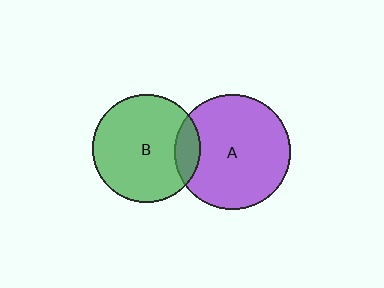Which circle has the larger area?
Circle A (purple).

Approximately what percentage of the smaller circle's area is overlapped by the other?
Approximately 15%.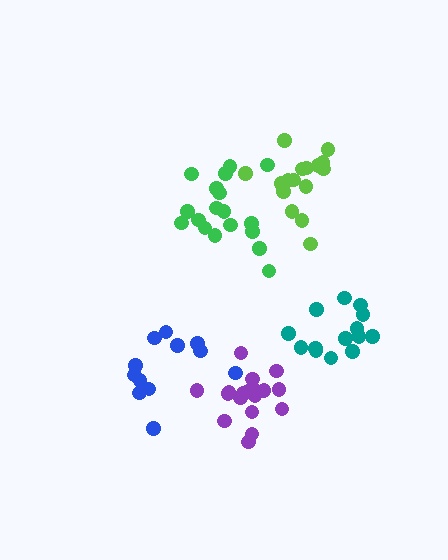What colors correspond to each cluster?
The clusters are colored: lime, green, purple, blue, teal.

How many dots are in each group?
Group 1: 16 dots, Group 2: 18 dots, Group 3: 18 dots, Group 4: 12 dots, Group 5: 14 dots (78 total).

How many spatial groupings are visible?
There are 5 spatial groupings.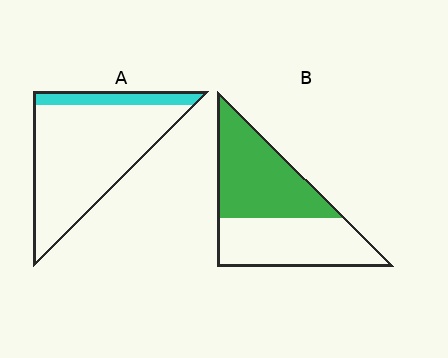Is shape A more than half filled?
No.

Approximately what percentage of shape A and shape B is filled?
A is approximately 15% and B is approximately 50%.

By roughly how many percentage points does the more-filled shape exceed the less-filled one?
By roughly 35 percentage points (B over A).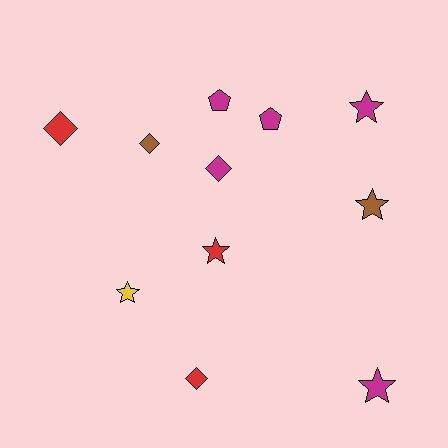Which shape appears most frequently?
Star, with 5 objects.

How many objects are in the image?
There are 11 objects.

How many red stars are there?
There is 1 red star.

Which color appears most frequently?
Magenta, with 5 objects.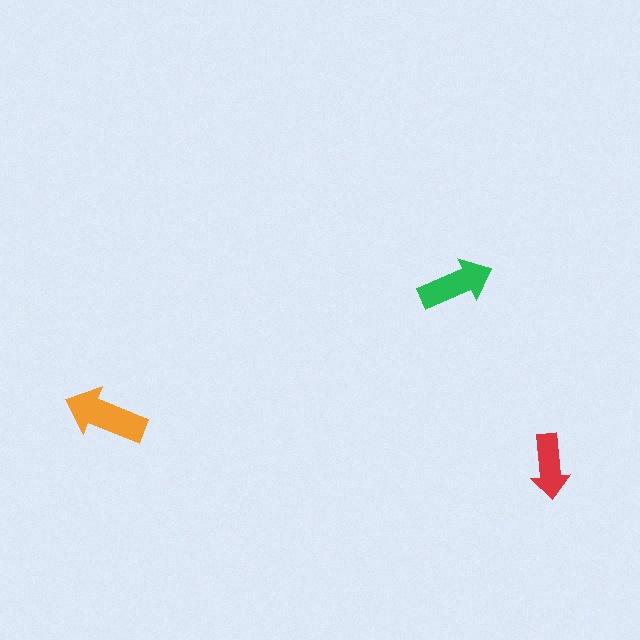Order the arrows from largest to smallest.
the orange one, the green one, the red one.